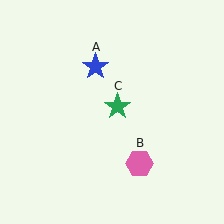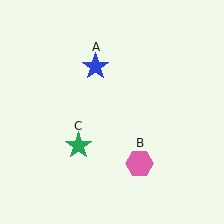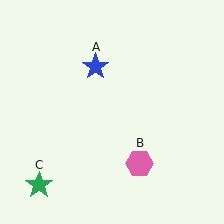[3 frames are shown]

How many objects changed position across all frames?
1 object changed position: green star (object C).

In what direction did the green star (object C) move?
The green star (object C) moved down and to the left.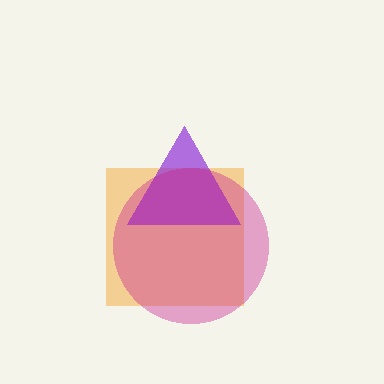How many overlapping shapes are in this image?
There are 3 overlapping shapes in the image.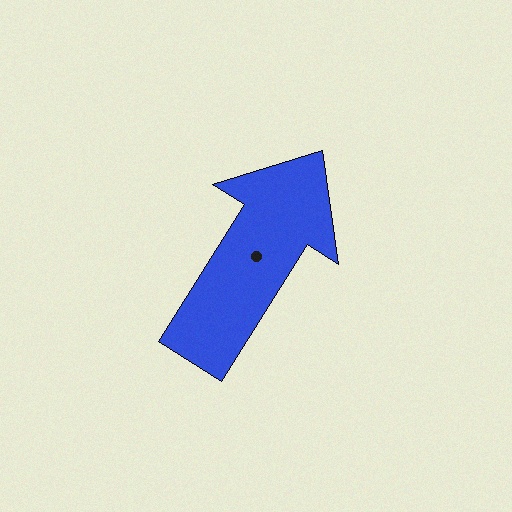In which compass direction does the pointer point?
Northeast.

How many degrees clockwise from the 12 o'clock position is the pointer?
Approximately 32 degrees.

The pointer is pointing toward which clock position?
Roughly 1 o'clock.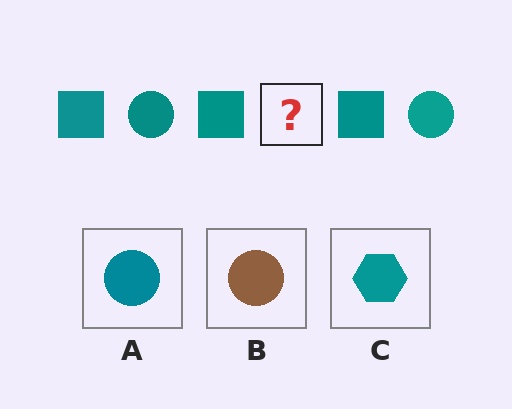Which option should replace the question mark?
Option A.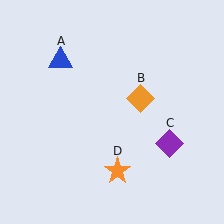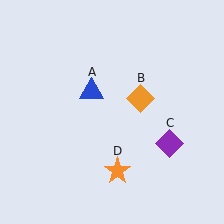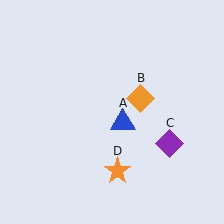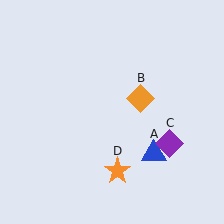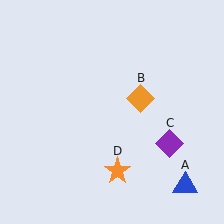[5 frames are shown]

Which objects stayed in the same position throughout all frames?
Orange diamond (object B) and purple diamond (object C) and orange star (object D) remained stationary.